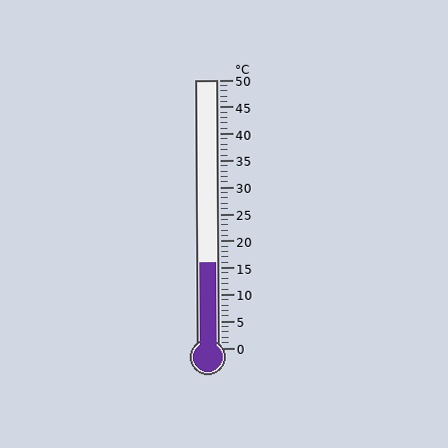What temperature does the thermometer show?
The thermometer shows approximately 16°C.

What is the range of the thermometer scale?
The thermometer scale ranges from 0°C to 50°C.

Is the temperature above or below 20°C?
The temperature is below 20°C.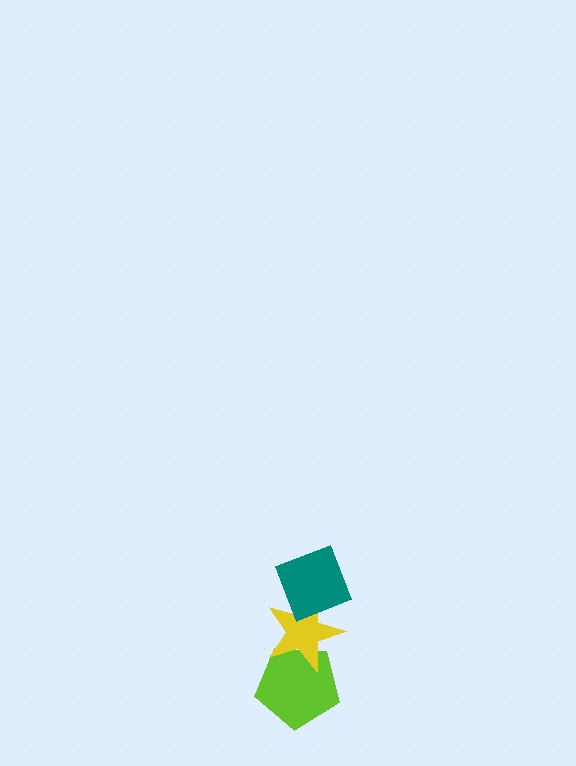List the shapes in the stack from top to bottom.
From top to bottom: the teal diamond, the yellow star, the lime pentagon.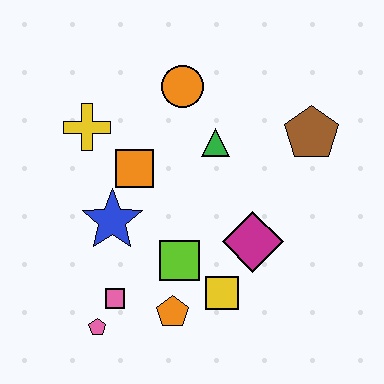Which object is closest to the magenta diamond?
The yellow square is closest to the magenta diamond.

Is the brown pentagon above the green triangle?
Yes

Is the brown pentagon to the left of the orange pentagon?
No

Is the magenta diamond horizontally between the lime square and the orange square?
No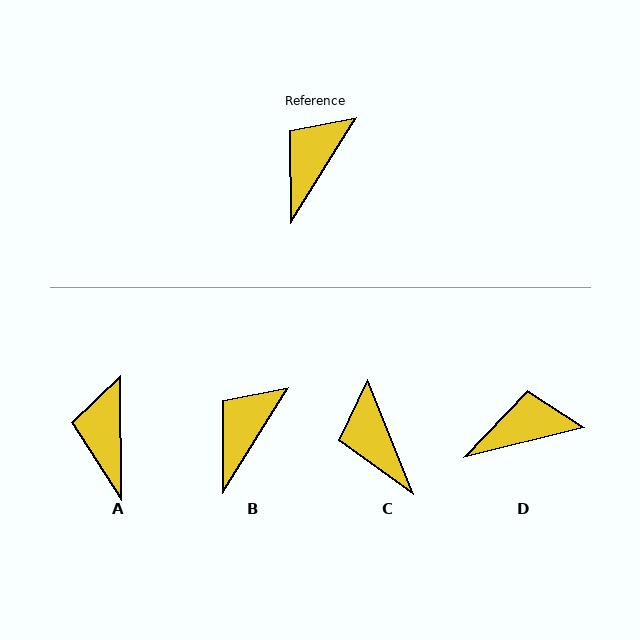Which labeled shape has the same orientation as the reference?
B.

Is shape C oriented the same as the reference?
No, it is off by about 54 degrees.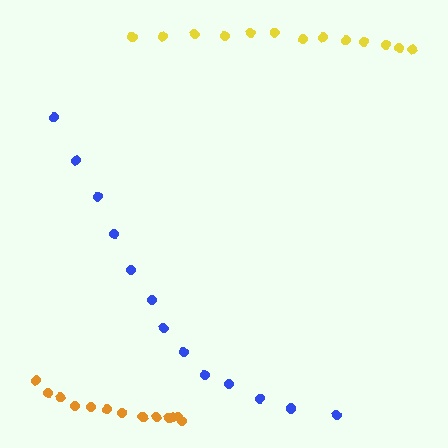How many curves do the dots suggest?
There are 3 distinct paths.